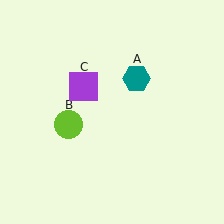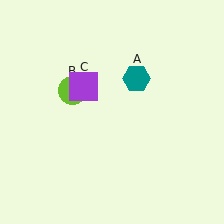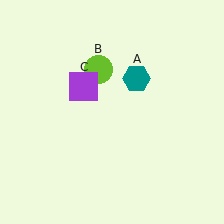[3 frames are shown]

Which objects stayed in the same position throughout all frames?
Teal hexagon (object A) and purple square (object C) remained stationary.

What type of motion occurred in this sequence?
The lime circle (object B) rotated clockwise around the center of the scene.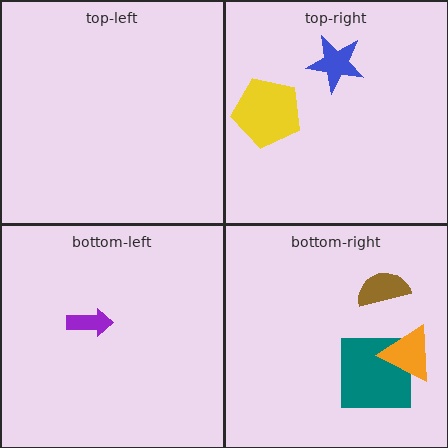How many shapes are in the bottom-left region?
1.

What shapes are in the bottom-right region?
The teal square, the orange triangle, the brown semicircle.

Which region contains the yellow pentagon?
The top-right region.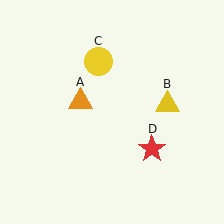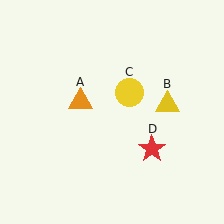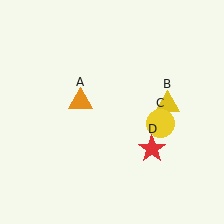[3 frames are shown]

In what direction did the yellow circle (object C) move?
The yellow circle (object C) moved down and to the right.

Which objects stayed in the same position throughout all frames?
Orange triangle (object A) and yellow triangle (object B) and red star (object D) remained stationary.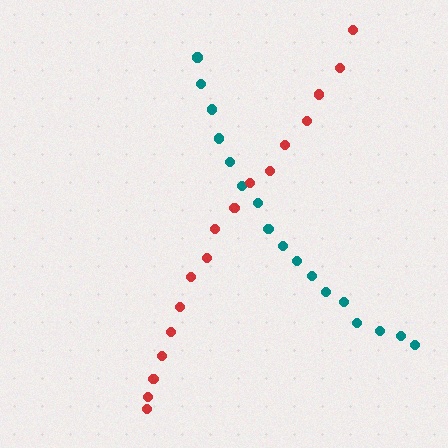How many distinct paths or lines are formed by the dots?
There are 2 distinct paths.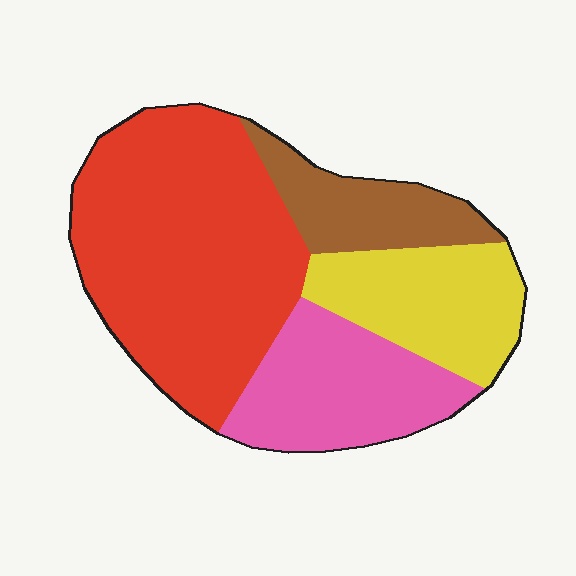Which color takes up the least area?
Brown, at roughly 15%.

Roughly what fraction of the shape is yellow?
Yellow covers about 20% of the shape.